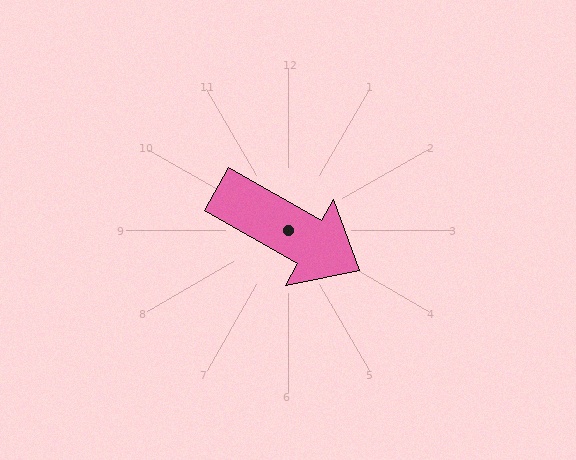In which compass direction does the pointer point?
Southeast.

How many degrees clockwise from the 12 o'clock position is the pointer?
Approximately 120 degrees.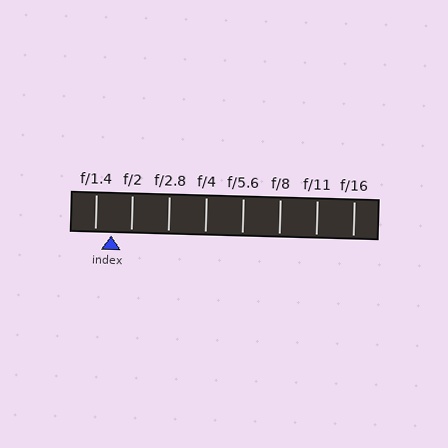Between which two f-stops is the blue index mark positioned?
The index mark is between f/1.4 and f/2.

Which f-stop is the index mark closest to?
The index mark is closest to f/1.4.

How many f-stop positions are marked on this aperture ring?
There are 8 f-stop positions marked.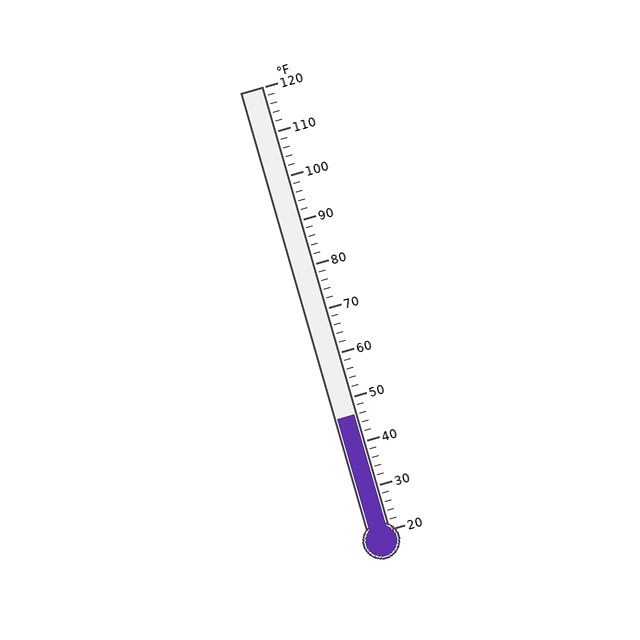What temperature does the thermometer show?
The thermometer shows approximately 46°F.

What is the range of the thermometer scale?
The thermometer scale ranges from 20°F to 120°F.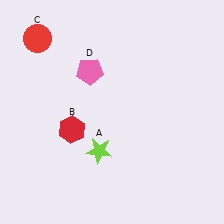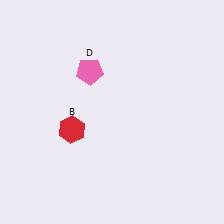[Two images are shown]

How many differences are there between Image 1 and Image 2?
There are 2 differences between the two images.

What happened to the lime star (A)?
The lime star (A) was removed in Image 2. It was in the bottom-left area of Image 1.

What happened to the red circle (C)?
The red circle (C) was removed in Image 2. It was in the top-left area of Image 1.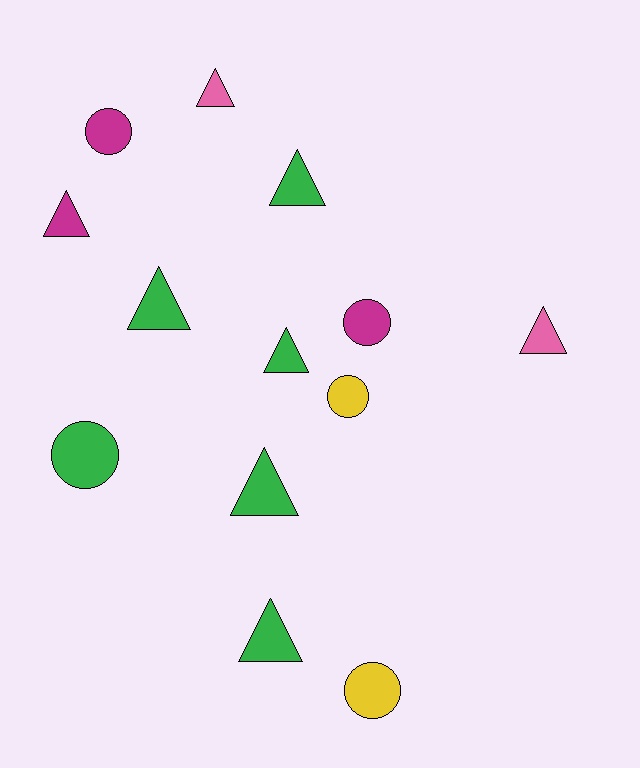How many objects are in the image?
There are 13 objects.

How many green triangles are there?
There are 5 green triangles.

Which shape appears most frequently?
Triangle, with 8 objects.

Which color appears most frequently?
Green, with 6 objects.